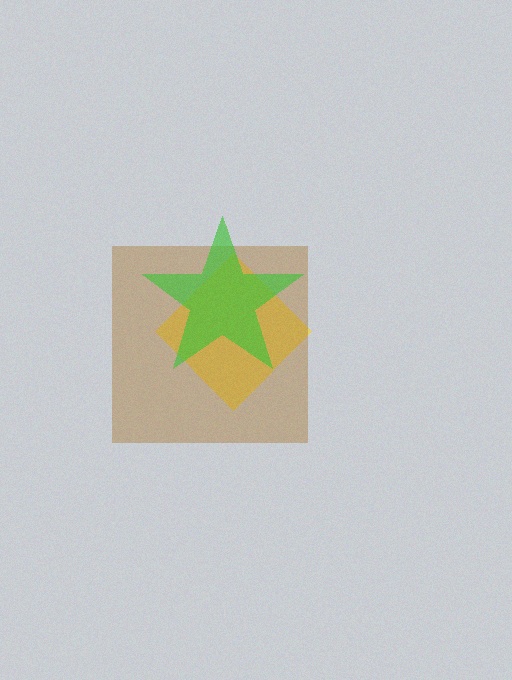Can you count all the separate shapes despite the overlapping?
Yes, there are 3 separate shapes.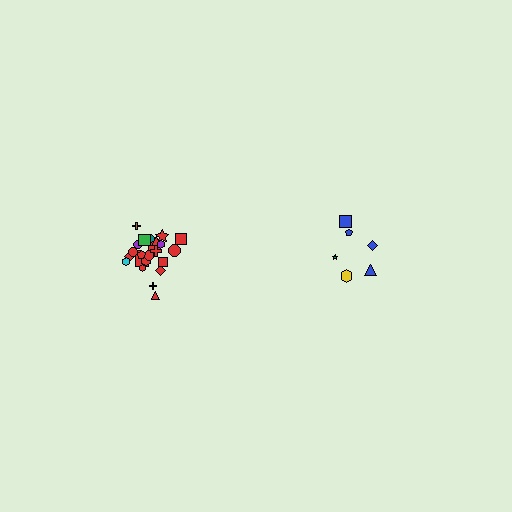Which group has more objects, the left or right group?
The left group.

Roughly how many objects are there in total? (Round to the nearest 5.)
Roughly 30 objects in total.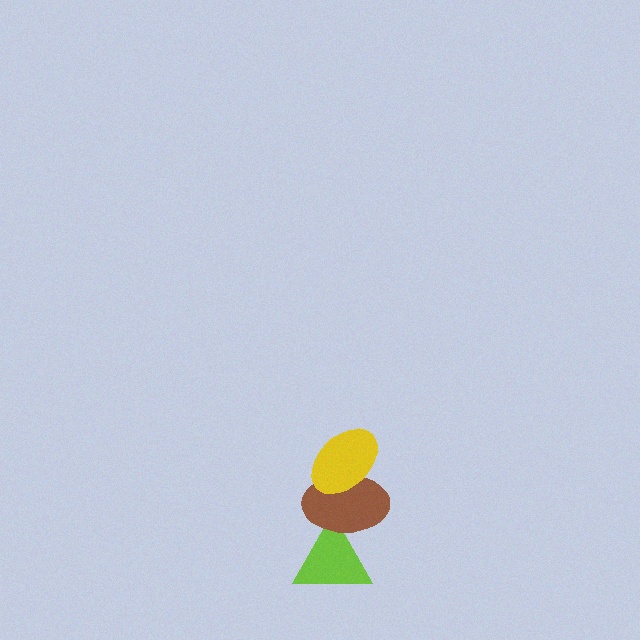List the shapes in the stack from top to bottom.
From top to bottom: the yellow ellipse, the brown ellipse, the lime triangle.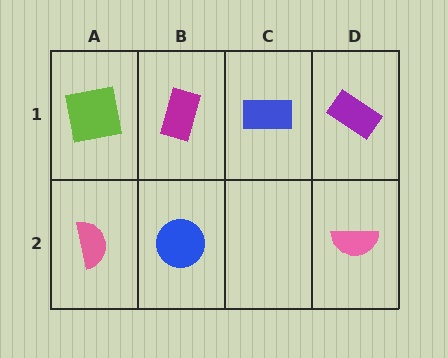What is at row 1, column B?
A magenta rectangle.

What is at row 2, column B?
A blue circle.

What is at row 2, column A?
A pink semicircle.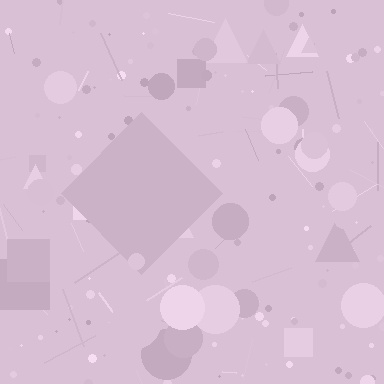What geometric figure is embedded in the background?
A diamond is embedded in the background.